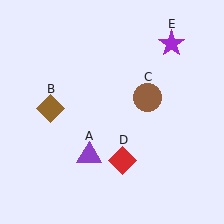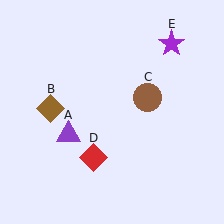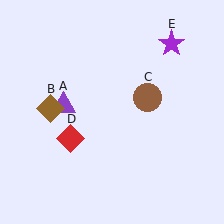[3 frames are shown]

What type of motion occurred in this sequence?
The purple triangle (object A), red diamond (object D) rotated clockwise around the center of the scene.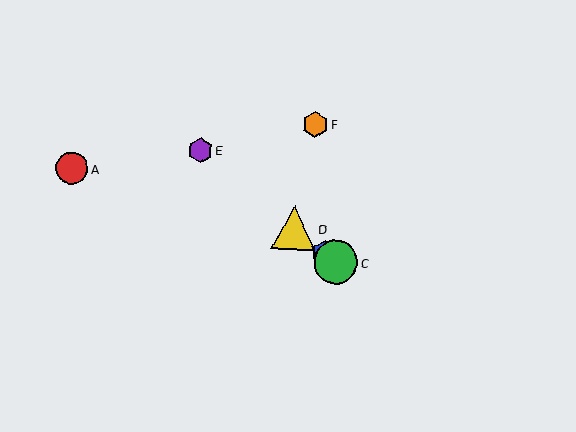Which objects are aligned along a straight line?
Objects B, C, D, E are aligned along a straight line.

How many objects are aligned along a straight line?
4 objects (B, C, D, E) are aligned along a straight line.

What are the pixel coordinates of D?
Object D is at (294, 228).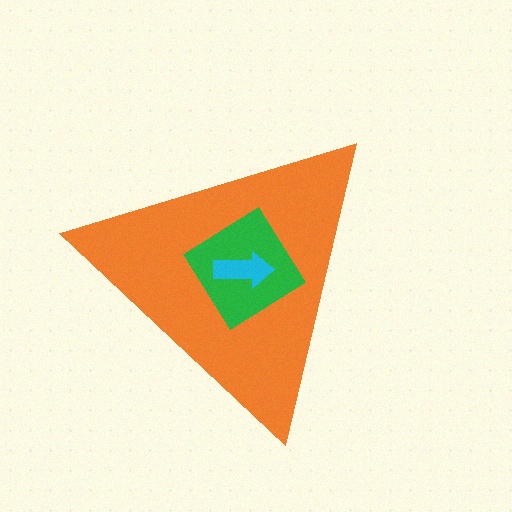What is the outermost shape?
The orange triangle.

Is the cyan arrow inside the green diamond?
Yes.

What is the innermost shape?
The cyan arrow.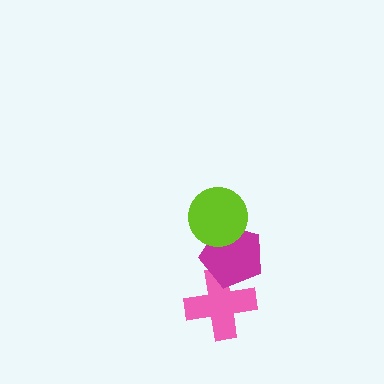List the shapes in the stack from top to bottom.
From top to bottom: the lime circle, the magenta pentagon, the pink cross.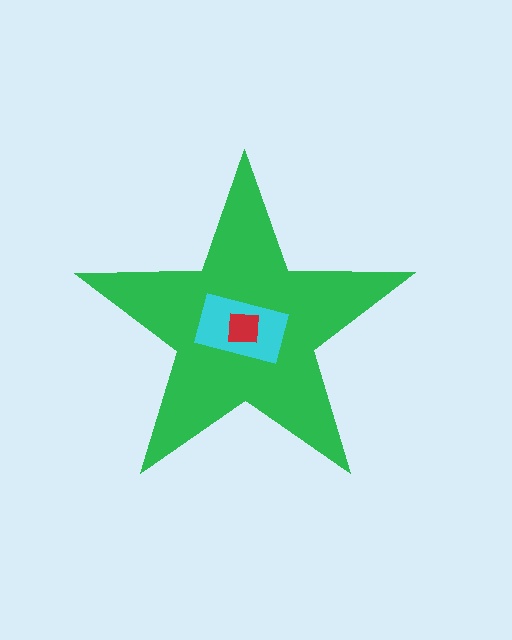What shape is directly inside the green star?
The cyan rectangle.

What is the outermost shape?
The green star.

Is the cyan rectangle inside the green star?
Yes.